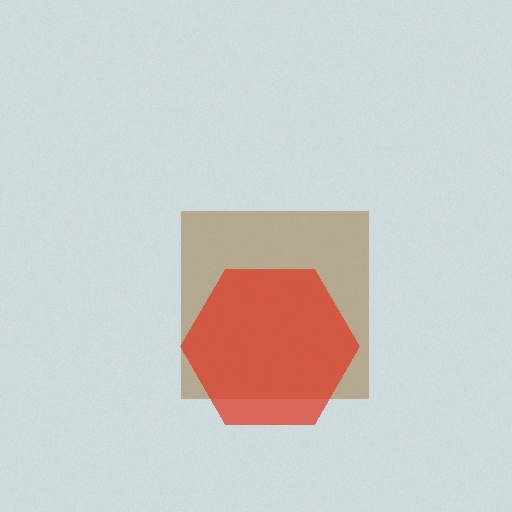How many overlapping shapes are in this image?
There are 2 overlapping shapes in the image.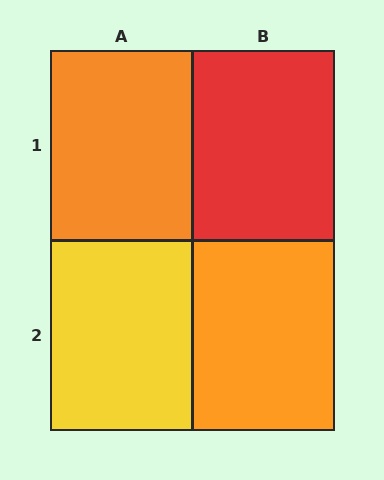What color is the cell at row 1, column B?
Red.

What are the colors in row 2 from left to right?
Yellow, orange.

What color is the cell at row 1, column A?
Orange.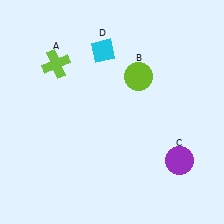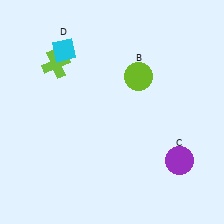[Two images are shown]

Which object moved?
The cyan diamond (D) moved left.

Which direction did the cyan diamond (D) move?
The cyan diamond (D) moved left.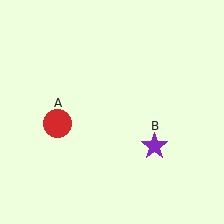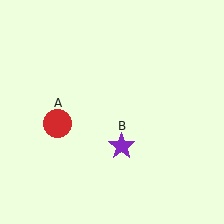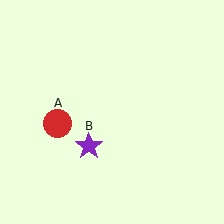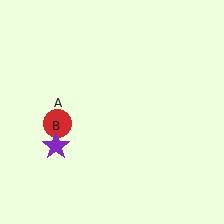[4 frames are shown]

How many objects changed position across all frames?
1 object changed position: purple star (object B).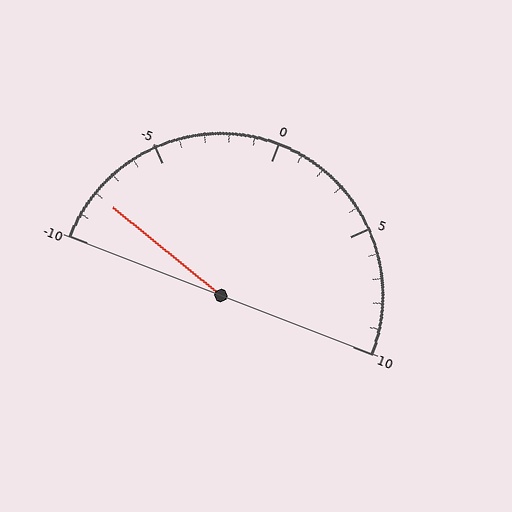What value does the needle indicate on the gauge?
The needle indicates approximately -8.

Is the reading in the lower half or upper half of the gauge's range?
The reading is in the lower half of the range (-10 to 10).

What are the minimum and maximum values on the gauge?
The gauge ranges from -10 to 10.